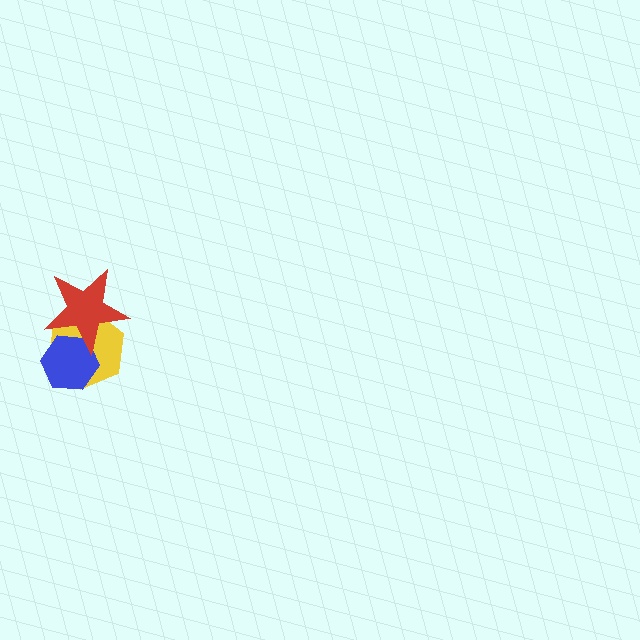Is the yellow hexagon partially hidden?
Yes, it is partially covered by another shape.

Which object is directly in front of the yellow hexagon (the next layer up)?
The blue hexagon is directly in front of the yellow hexagon.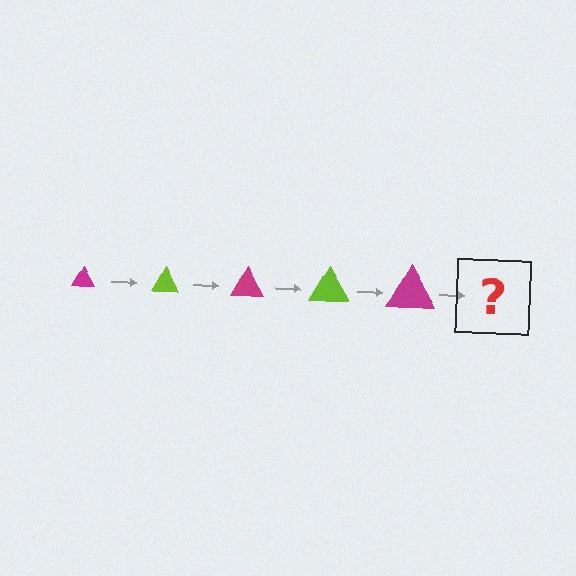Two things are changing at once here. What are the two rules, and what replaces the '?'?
The two rules are that the triangle grows larger each step and the color cycles through magenta and lime. The '?' should be a lime triangle, larger than the previous one.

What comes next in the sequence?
The next element should be a lime triangle, larger than the previous one.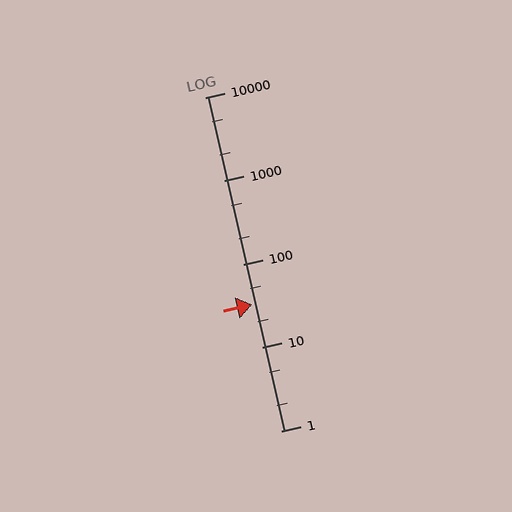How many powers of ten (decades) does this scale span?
The scale spans 4 decades, from 1 to 10000.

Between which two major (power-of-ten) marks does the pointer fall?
The pointer is between 10 and 100.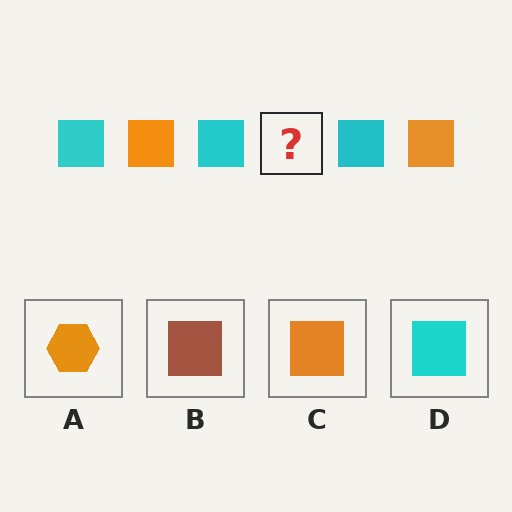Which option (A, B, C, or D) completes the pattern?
C.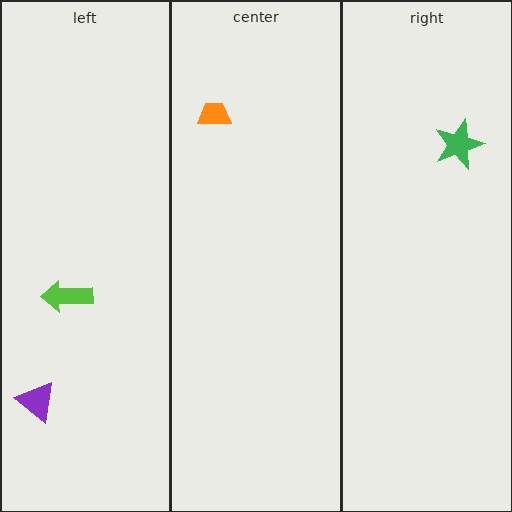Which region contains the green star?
The right region.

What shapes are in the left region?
The purple triangle, the lime arrow.